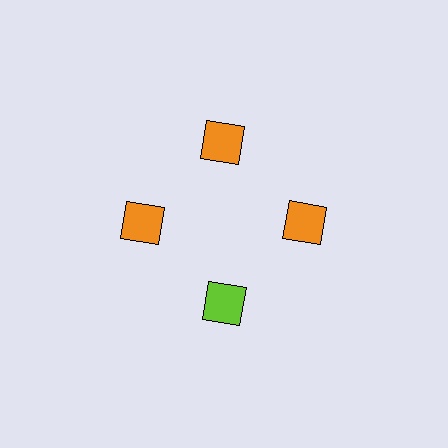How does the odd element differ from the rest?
It has a different color: lime instead of orange.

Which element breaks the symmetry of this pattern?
The lime square at roughly the 6 o'clock position breaks the symmetry. All other shapes are orange squares.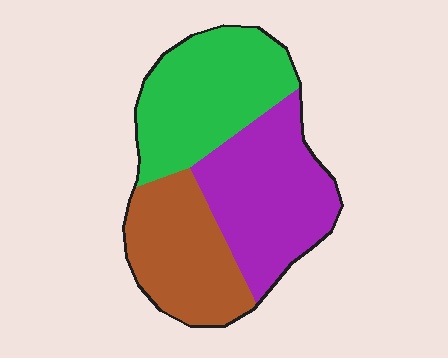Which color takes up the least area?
Brown, at roughly 30%.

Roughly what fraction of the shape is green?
Green covers roughly 35% of the shape.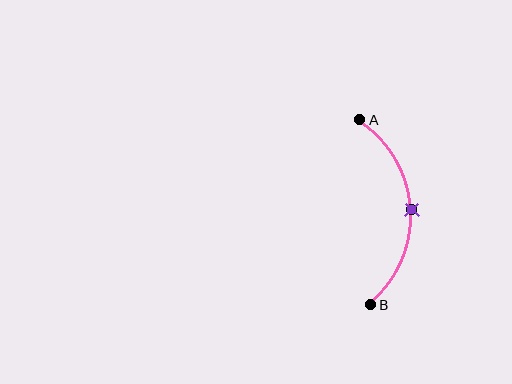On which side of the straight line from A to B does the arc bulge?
The arc bulges to the right of the straight line connecting A and B.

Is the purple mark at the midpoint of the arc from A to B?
Yes. The purple mark lies on the arc at equal arc-length from both A and B — it is the arc midpoint.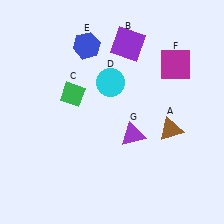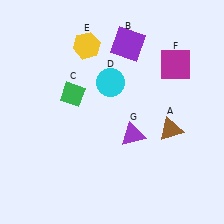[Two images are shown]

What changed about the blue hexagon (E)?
In Image 1, E is blue. In Image 2, it changed to yellow.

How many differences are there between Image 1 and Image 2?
There is 1 difference between the two images.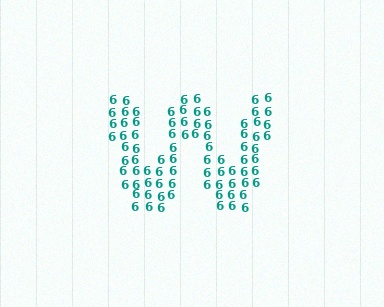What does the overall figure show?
The overall figure shows the letter W.